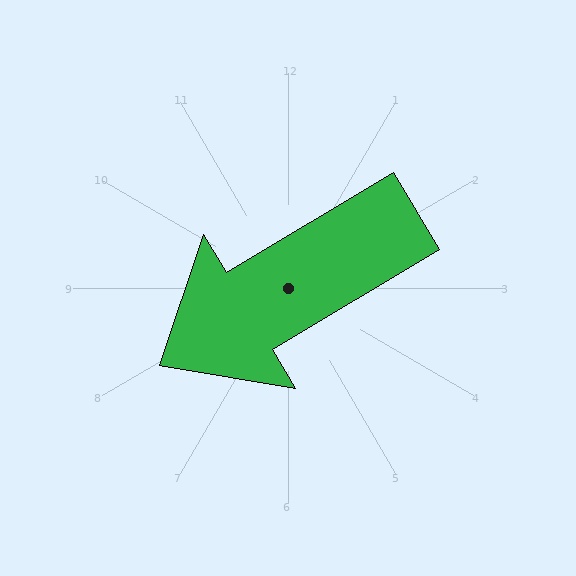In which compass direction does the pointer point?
Southwest.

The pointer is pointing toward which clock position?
Roughly 8 o'clock.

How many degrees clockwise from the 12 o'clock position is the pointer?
Approximately 239 degrees.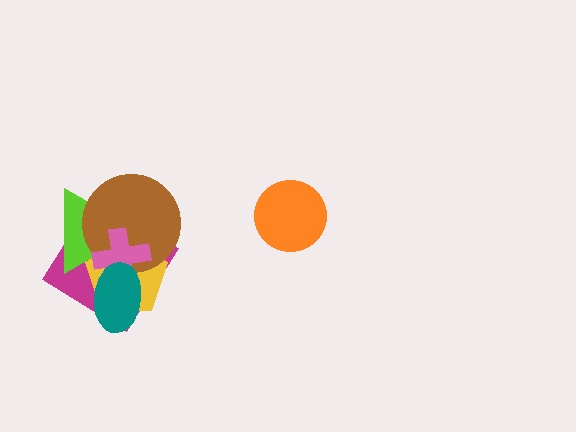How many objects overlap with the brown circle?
5 objects overlap with the brown circle.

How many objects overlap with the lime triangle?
5 objects overlap with the lime triangle.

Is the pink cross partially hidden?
Yes, it is partially covered by another shape.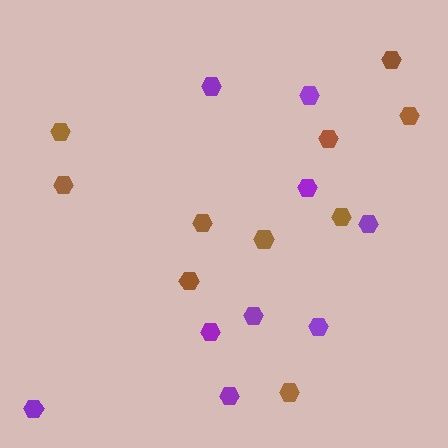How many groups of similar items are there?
There are 2 groups: one group of brown hexagons (10) and one group of purple hexagons (9).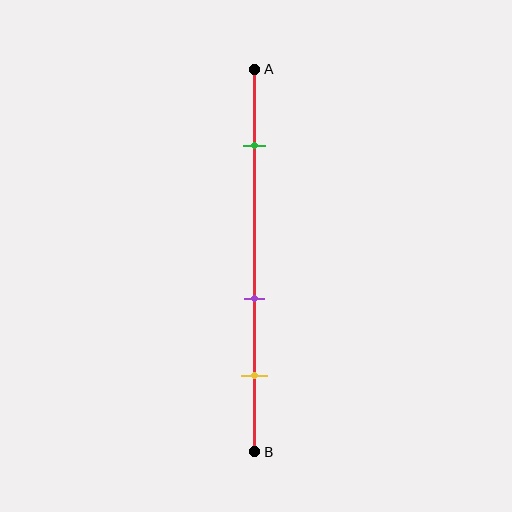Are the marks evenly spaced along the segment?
No, the marks are not evenly spaced.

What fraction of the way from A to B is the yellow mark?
The yellow mark is approximately 80% (0.8) of the way from A to B.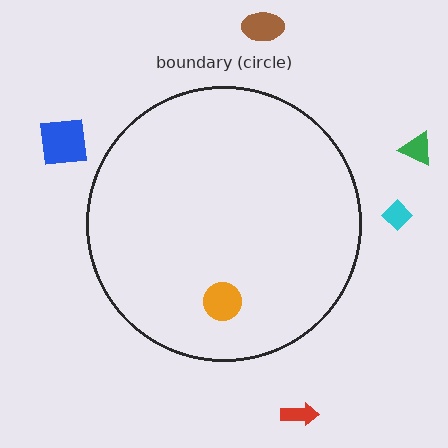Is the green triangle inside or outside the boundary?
Outside.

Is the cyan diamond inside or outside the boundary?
Outside.